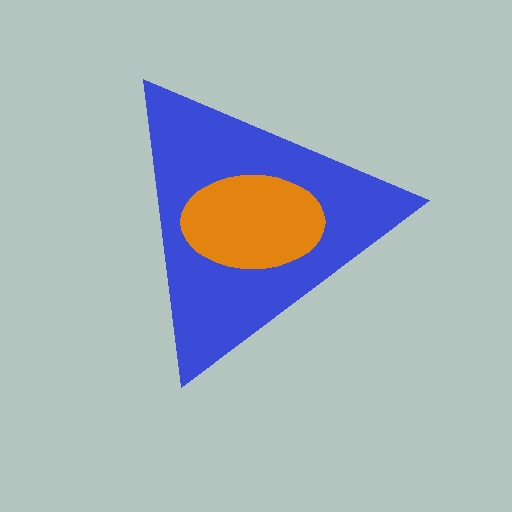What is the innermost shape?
The orange ellipse.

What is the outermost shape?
The blue triangle.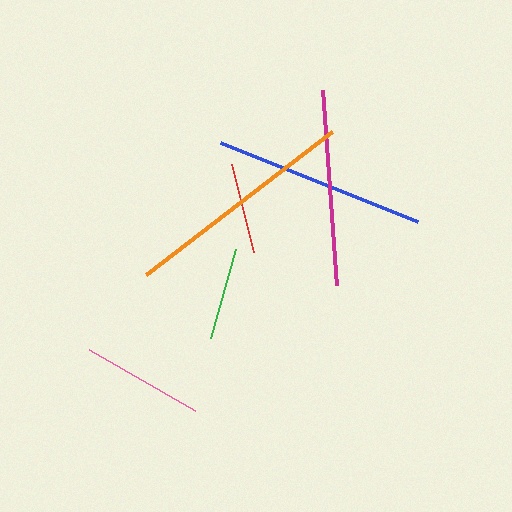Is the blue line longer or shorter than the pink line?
The blue line is longer than the pink line.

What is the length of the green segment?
The green segment is approximately 93 pixels long.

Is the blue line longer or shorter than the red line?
The blue line is longer than the red line.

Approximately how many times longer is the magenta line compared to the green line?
The magenta line is approximately 2.1 times the length of the green line.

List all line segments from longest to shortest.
From longest to shortest: orange, blue, magenta, pink, green, red.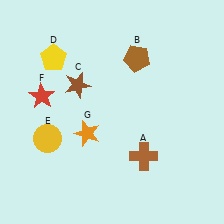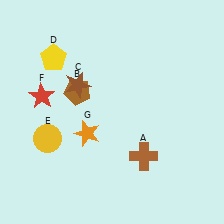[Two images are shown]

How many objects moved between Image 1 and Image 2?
1 object moved between the two images.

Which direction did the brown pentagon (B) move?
The brown pentagon (B) moved left.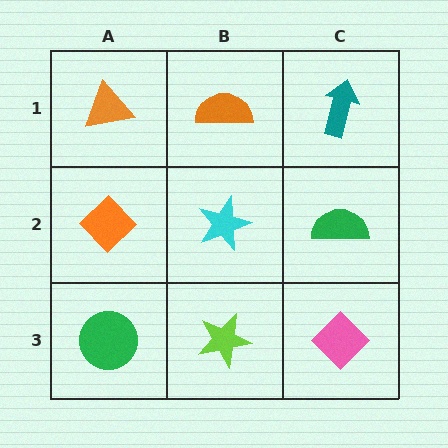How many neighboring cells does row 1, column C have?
2.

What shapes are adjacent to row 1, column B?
A cyan star (row 2, column B), an orange triangle (row 1, column A), a teal arrow (row 1, column C).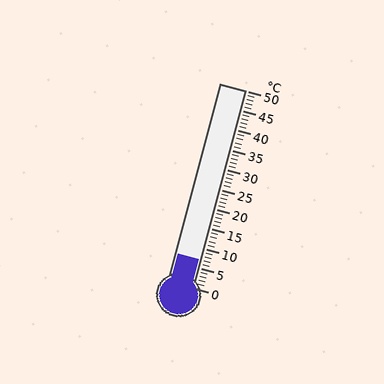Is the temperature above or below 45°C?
The temperature is below 45°C.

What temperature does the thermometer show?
The thermometer shows approximately 7°C.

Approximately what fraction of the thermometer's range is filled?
The thermometer is filled to approximately 15% of its range.